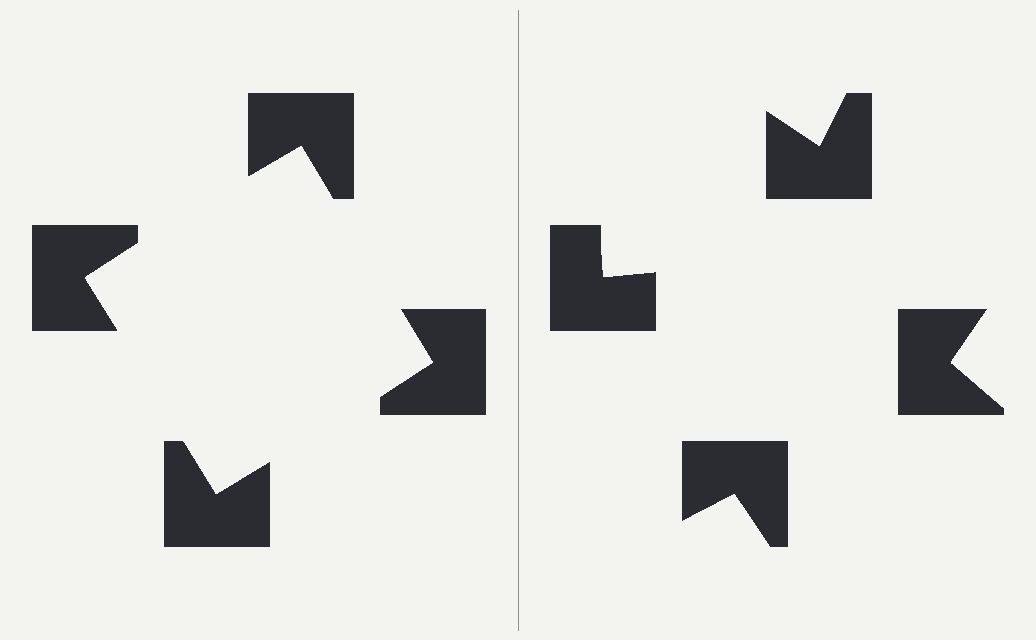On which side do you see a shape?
An illusory square appears on the left side. On the right side the wedge cuts are rotated, so no coherent shape forms.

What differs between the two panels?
The notched squares are positioned identically on both sides; only the wedge orientations differ. On the left they align to a square; on the right they are misaligned.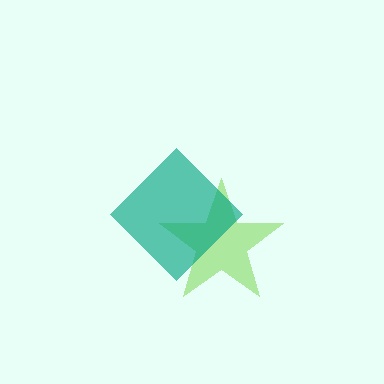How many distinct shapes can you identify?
There are 2 distinct shapes: a lime star, a teal diamond.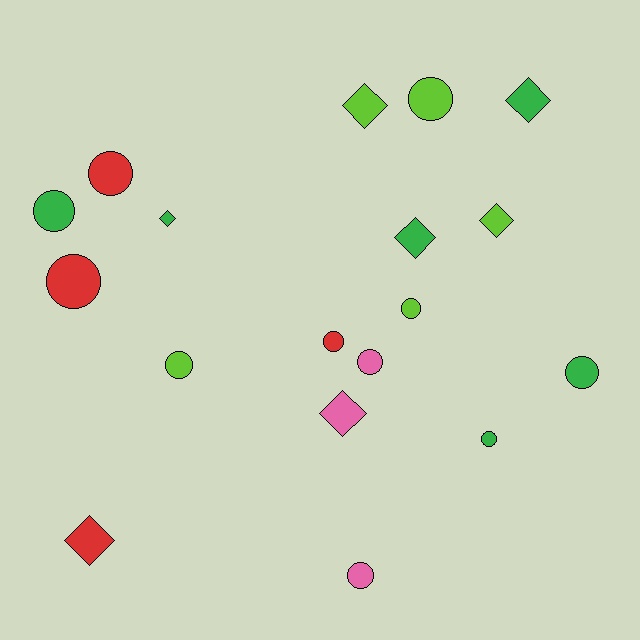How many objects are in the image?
There are 18 objects.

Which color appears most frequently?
Green, with 6 objects.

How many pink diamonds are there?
There is 1 pink diamond.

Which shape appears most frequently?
Circle, with 11 objects.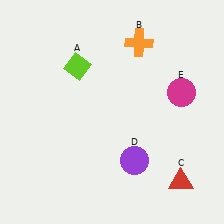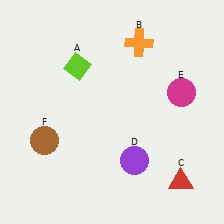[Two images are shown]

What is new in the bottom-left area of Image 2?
A brown circle (F) was added in the bottom-left area of Image 2.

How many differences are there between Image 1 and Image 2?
There is 1 difference between the two images.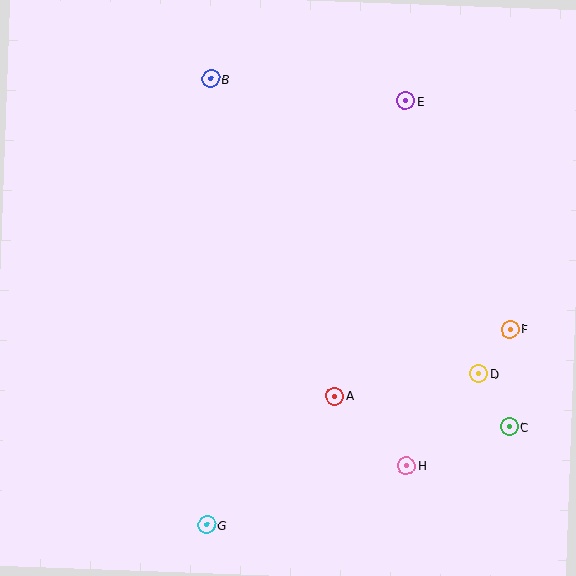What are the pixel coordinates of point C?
Point C is at (510, 427).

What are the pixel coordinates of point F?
Point F is at (510, 329).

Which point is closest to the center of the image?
Point A at (335, 396) is closest to the center.